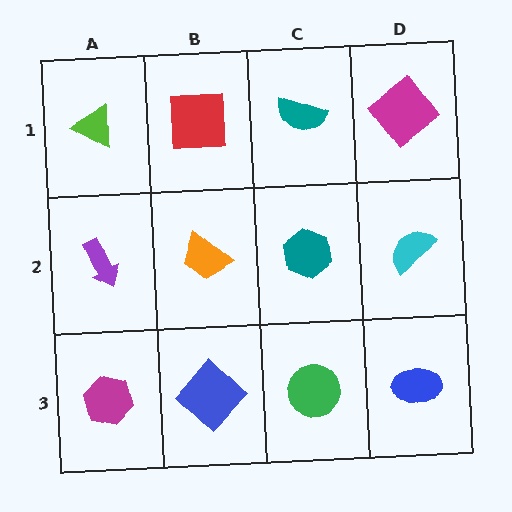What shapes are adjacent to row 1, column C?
A teal hexagon (row 2, column C), a red square (row 1, column B), a magenta diamond (row 1, column D).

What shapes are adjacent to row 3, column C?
A teal hexagon (row 2, column C), a blue diamond (row 3, column B), a blue ellipse (row 3, column D).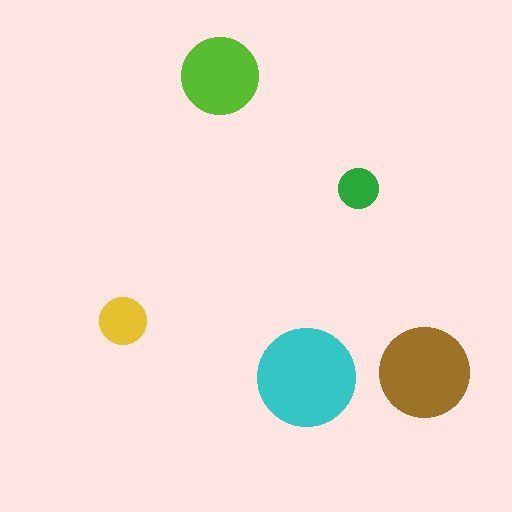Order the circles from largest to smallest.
the cyan one, the brown one, the lime one, the yellow one, the green one.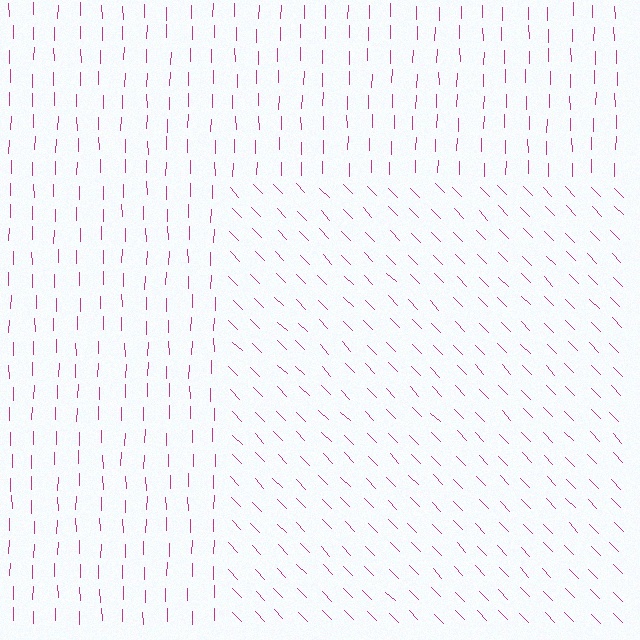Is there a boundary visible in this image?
Yes, there is a texture boundary formed by a change in line orientation.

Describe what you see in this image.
The image is filled with small magenta line segments. A rectangle region in the image has lines oriented differently from the surrounding lines, creating a visible texture boundary.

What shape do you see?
I see a rectangle.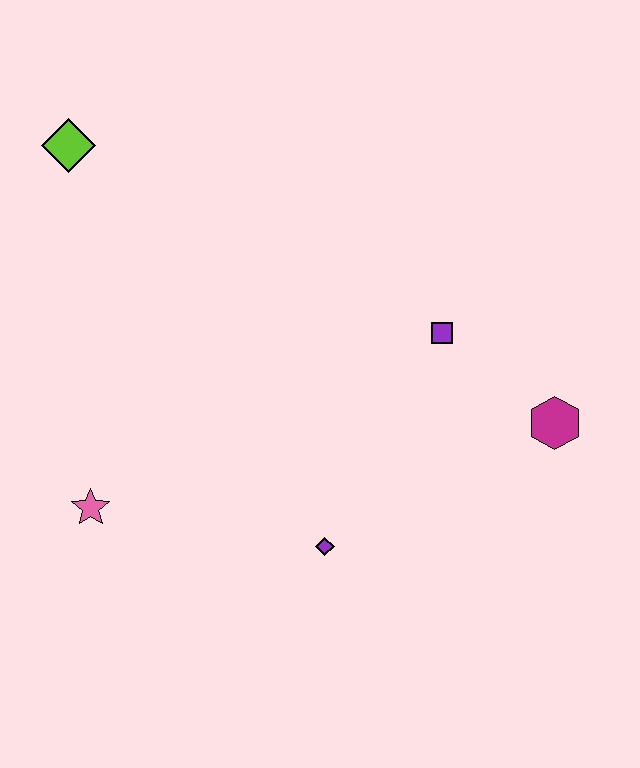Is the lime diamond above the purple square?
Yes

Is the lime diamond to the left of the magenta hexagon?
Yes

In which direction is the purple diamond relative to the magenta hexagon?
The purple diamond is to the left of the magenta hexagon.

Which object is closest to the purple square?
The magenta hexagon is closest to the purple square.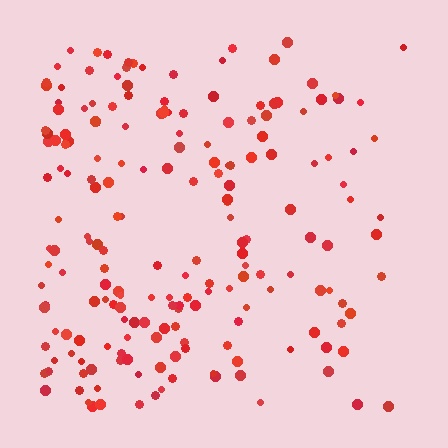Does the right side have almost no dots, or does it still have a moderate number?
Still a moderate number, just noticeably fewer than the left.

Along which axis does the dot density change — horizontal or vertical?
Horizontal.